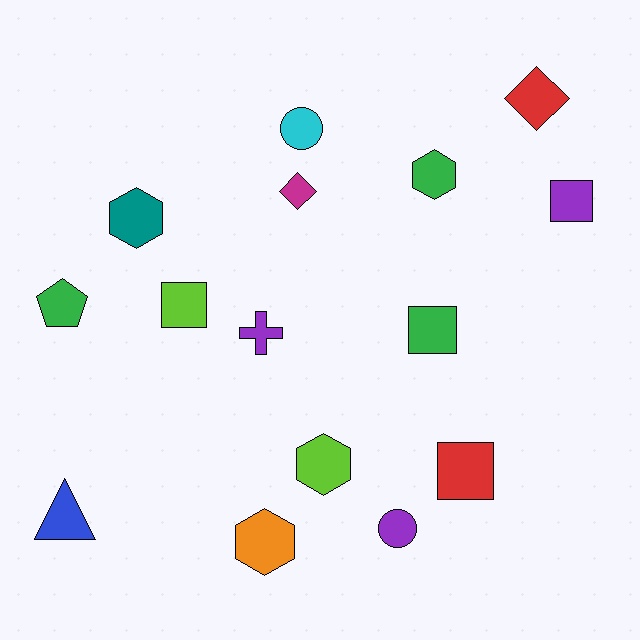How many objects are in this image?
There are 15 objects.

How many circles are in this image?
There are 2 circles.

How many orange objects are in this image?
There is 1 orange object.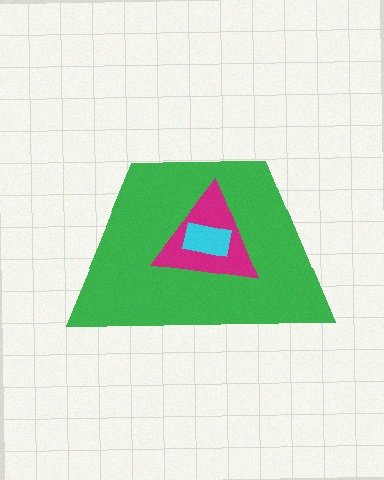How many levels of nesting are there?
3.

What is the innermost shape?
The cyan rectangle.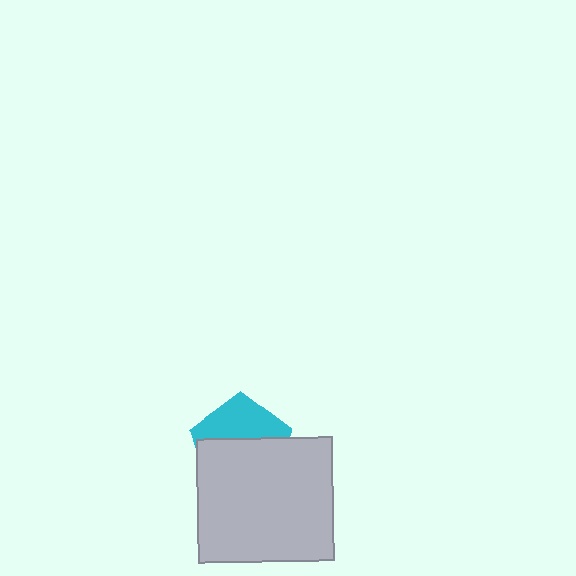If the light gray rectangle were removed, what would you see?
You would see the complete cyan pentagon.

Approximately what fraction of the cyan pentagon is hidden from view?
Roughly 59% of the cyan pentagon is hidden behind the light gray rectangle.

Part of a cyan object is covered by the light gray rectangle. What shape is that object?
It is a pentagon.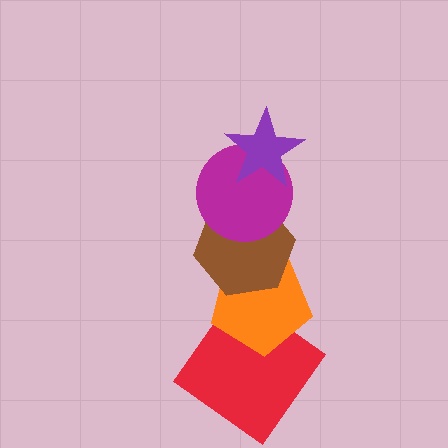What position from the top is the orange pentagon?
The orange pentagon is 4th from the top.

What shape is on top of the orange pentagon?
The brown hexagon is on top of the orange pentagon.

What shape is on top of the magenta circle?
The purple star is on top of the magenta circle.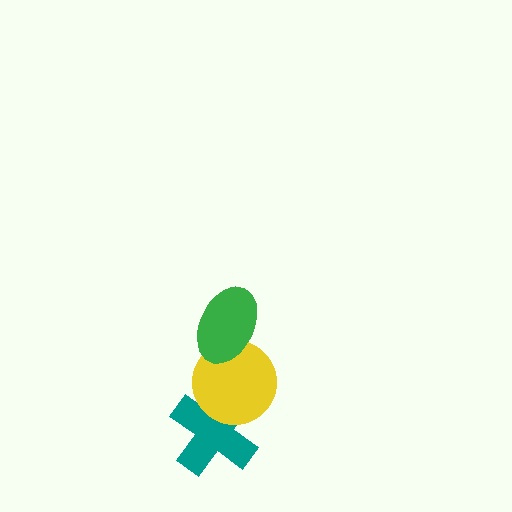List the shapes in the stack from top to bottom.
From top to bottom: the green ellipse, the yellow circle, the teal cross.